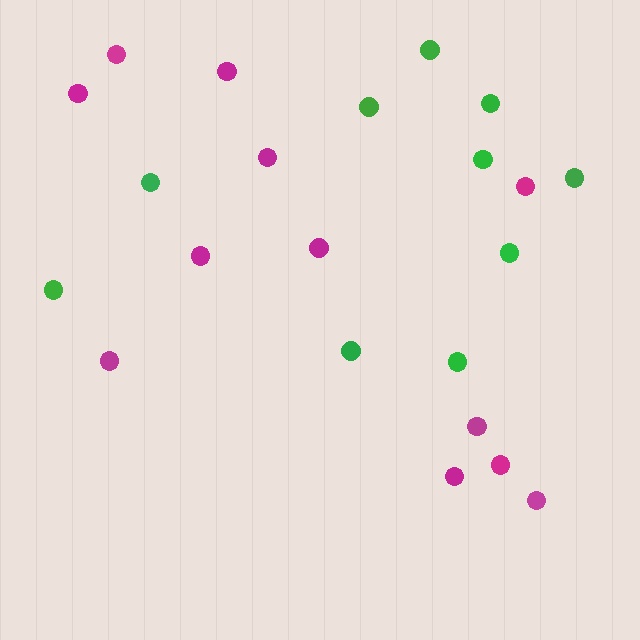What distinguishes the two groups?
There are 2 groups: one group of magenta circles (12) and one group of green circles (10).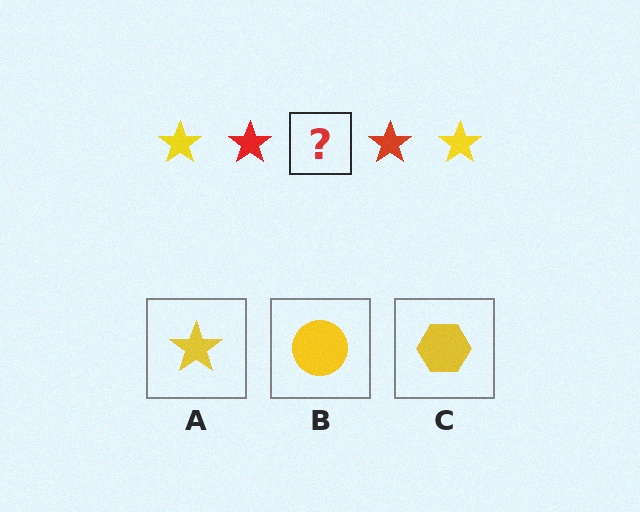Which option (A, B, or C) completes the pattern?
A.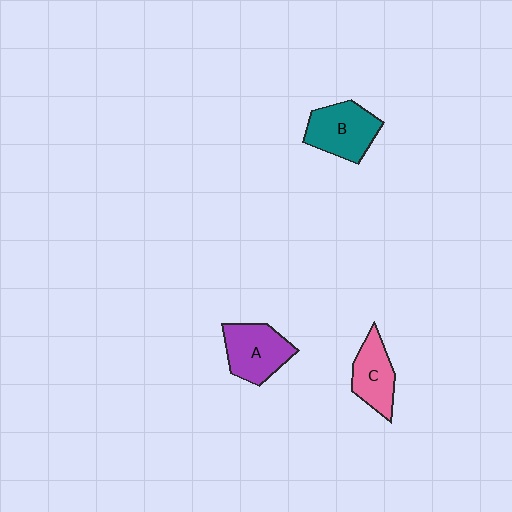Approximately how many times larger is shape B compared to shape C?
Approximately 1.3 times.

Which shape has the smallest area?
Shape C (pink).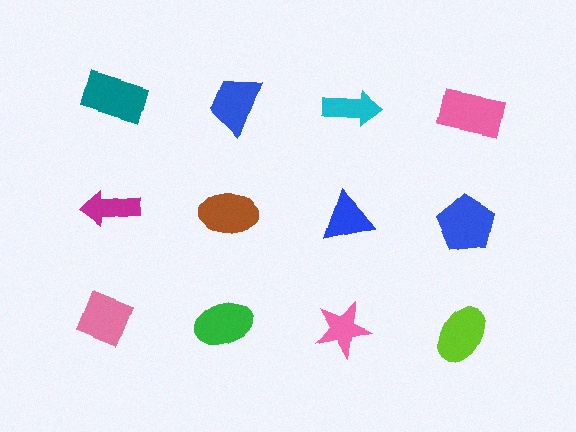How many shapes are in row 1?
4 shapes.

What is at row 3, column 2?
A green ellipse.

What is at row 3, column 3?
A pink star.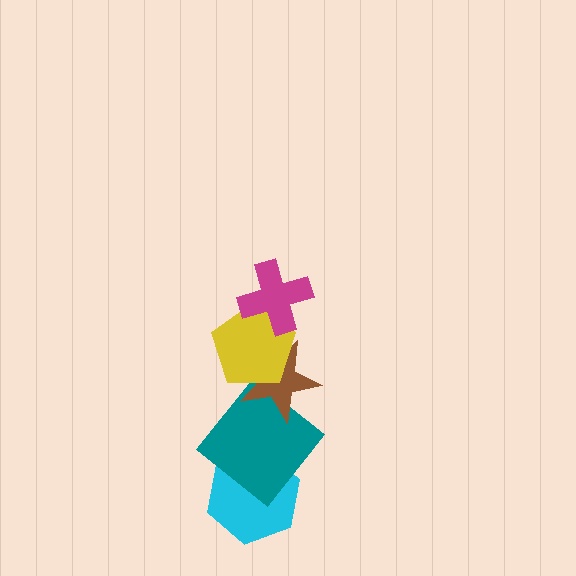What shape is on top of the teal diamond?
The brown star is on top of the teal diamond.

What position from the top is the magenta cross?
The magenta cross is 1st from the top.